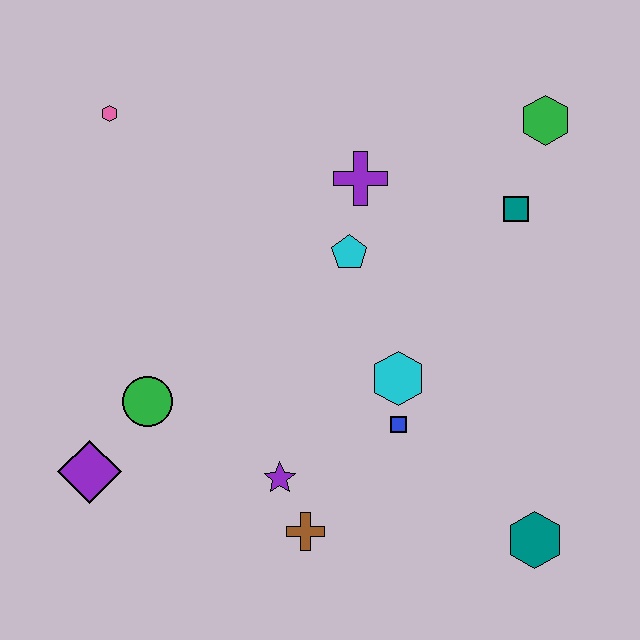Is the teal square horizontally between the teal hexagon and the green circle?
Yes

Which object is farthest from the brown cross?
The green hexagon is farthest from the brown cross.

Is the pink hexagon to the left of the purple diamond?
No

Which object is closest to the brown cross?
The purple star is closest to the brown cross.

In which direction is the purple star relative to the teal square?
The purple star is below the teal square.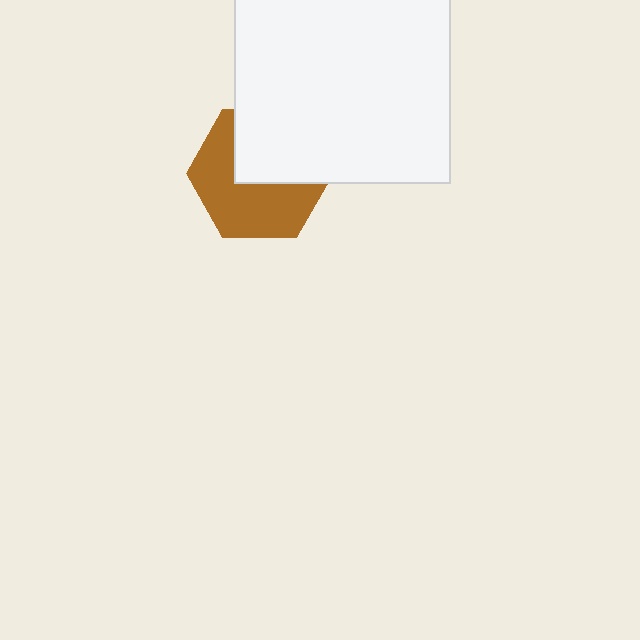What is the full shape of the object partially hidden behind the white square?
The partially hidden object is a brown hexagon.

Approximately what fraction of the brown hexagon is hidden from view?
Roughly 44% of the brown hexagon is hidden behind the white square.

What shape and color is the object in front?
The object in front is a white square.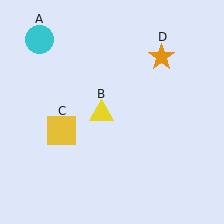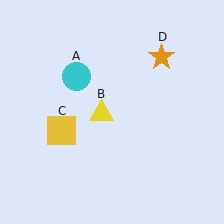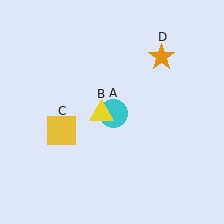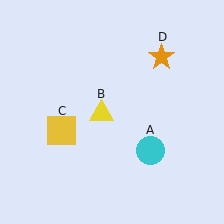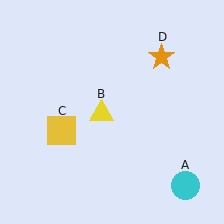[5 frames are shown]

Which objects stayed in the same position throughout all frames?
Yellow triangle (object B) and yellow square (object C) and orange star (object D) remained stationary.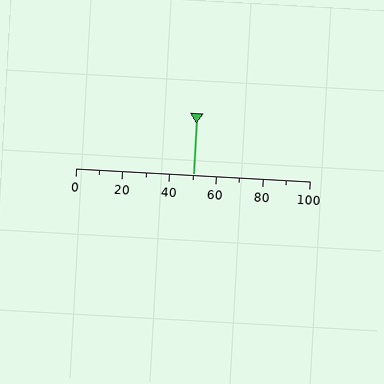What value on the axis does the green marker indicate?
The marker indicates approximately 50.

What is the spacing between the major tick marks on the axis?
The major ticks are spaced 20 apart.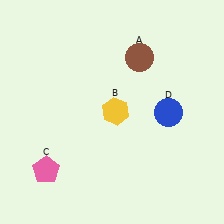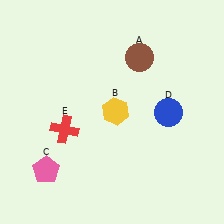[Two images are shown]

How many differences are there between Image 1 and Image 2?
There is 1 difference between the two images.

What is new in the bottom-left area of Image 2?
A red cross (E) was added in the bottom-left area of Image 2.